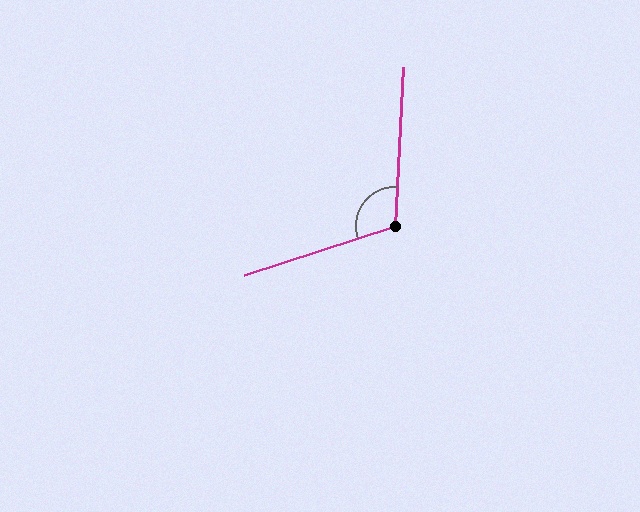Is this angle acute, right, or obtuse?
It is obtuse.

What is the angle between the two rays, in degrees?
Approximately 111 degrees.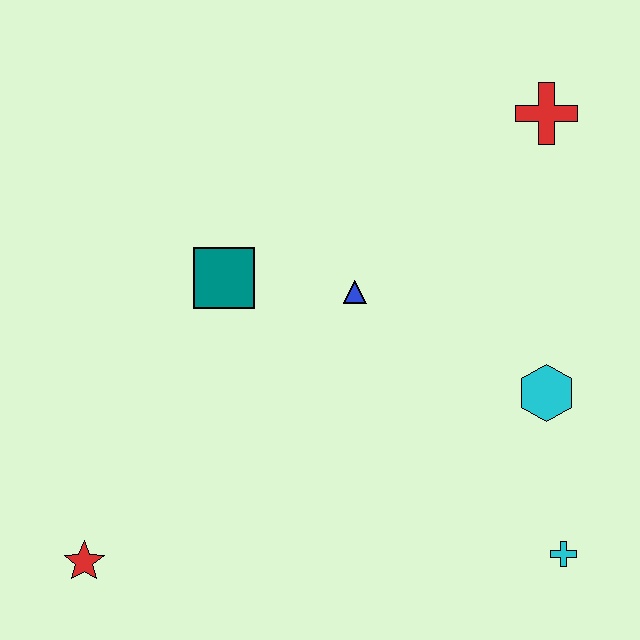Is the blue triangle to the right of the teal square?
Yes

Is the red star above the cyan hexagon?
No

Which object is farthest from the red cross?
The red star is farthest from the red cross.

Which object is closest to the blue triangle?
The teal square is closest to the blue triangle.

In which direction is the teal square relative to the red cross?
The teal square is to the left of the red cross.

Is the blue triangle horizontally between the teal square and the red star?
No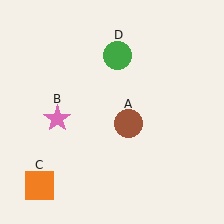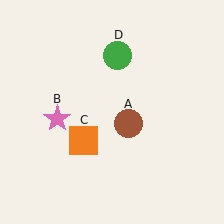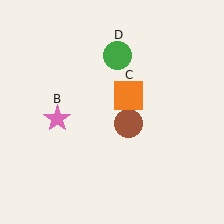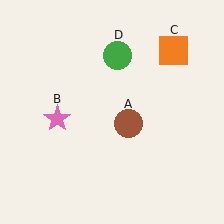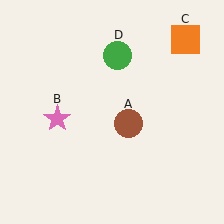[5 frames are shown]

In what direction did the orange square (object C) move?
The orange square (object C) moved up and to the right.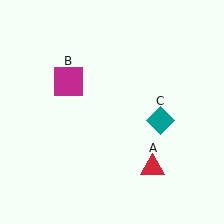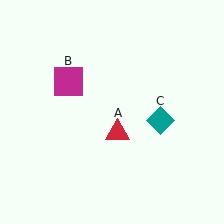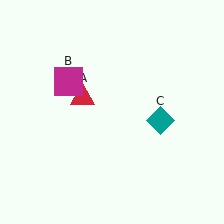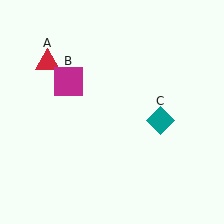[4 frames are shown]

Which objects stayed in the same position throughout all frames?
Magenta square (object B) and teal diamond (object C) remained stationary.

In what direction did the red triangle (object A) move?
The red triangle (object A) moved up and to the left.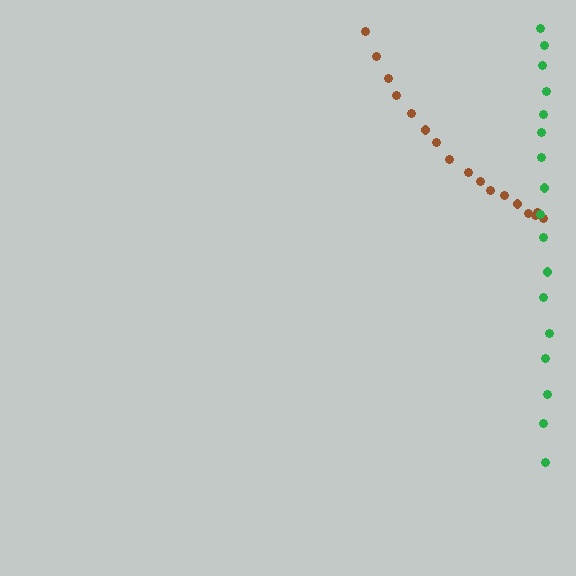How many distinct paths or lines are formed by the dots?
There are 2 distinct paths.